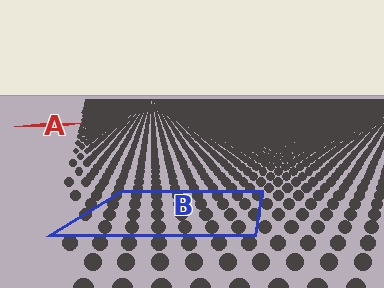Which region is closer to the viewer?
Region B is closer. The texture elements there are larger and more spread out.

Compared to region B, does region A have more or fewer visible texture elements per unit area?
Region A has more texture elements per unit area — they are packed more densely because it is farther away.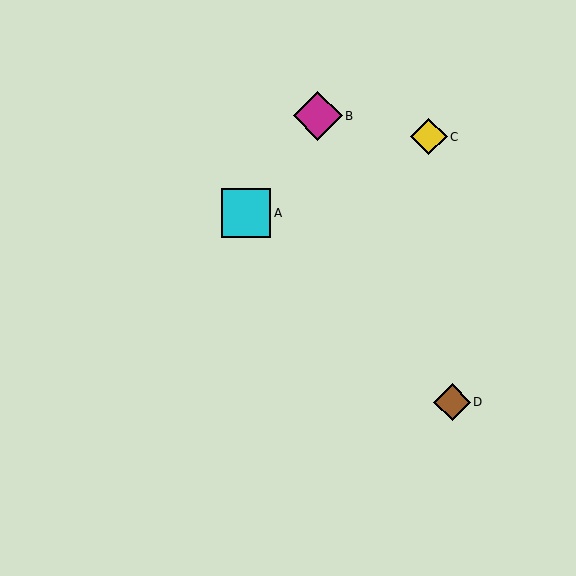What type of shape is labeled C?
Shape C is a yellow diamond.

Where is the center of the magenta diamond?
The center of the magenta diamond is at (318, 116).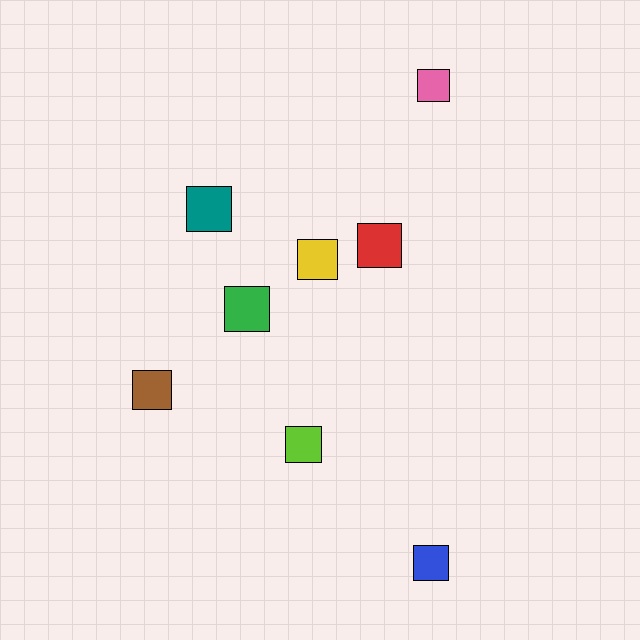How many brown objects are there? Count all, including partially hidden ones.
There is 1 brown object.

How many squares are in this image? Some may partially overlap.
There are 8 squares.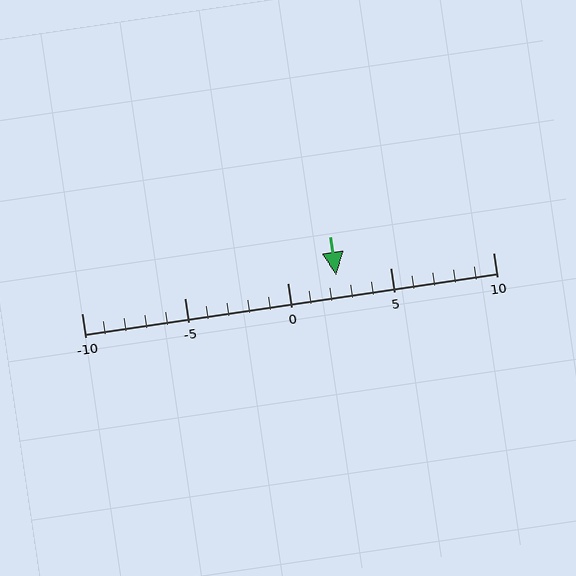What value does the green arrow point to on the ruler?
The green arrow points to approximately 2.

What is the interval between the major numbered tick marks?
The major tick marks are spaced 5 units apart.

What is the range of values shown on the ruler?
The ruler shows values from -10 to 10.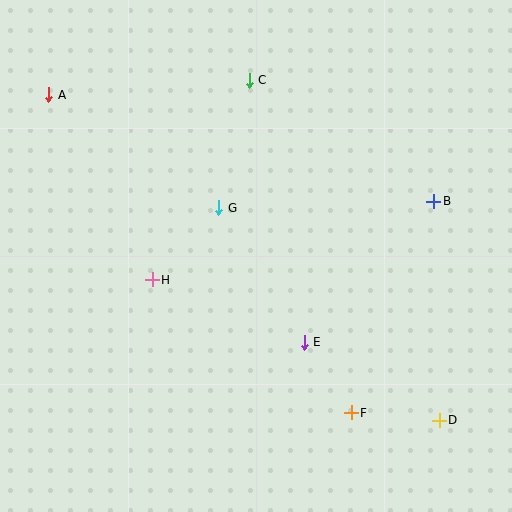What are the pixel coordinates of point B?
Point B is at (434, 201).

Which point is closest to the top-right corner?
Point B is closest to the top-right corner.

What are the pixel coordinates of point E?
Point E is at (304, 342).